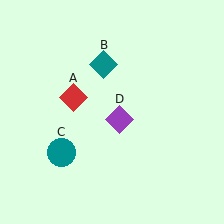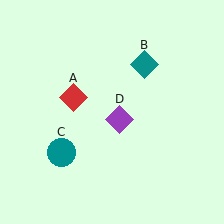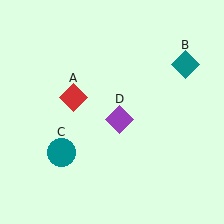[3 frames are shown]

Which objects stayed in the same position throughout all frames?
Red diamond (object A) and teal circle (object C) and purple diamond (object D) remained stationary.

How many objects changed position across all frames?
1 object changed position: teal diamond (object B).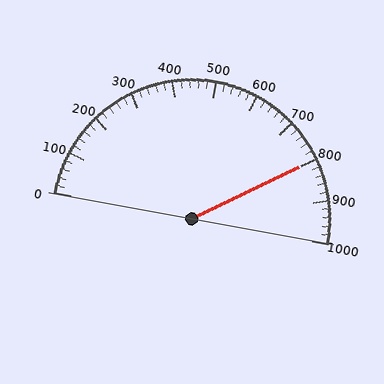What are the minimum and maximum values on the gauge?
The gauge ranges from 0 to 1000.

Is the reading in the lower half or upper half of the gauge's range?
The reading is in the upper half of the range (0 to 1000).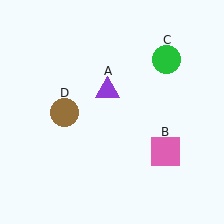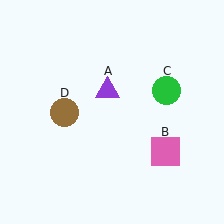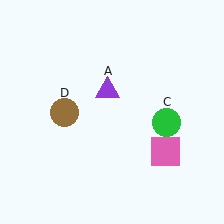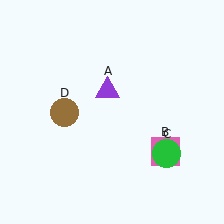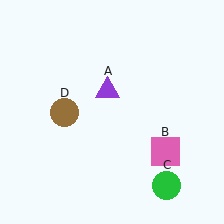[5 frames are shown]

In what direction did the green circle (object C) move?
The green circle (object C) moved down.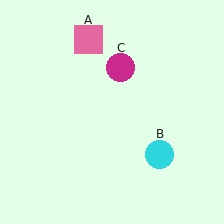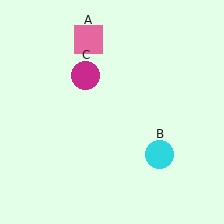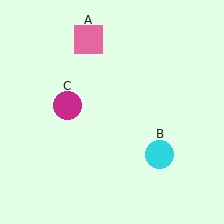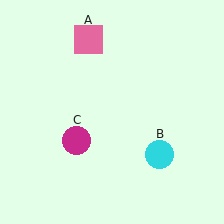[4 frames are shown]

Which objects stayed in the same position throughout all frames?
Pink square (object A) and cyan circle (object B) remained stationary.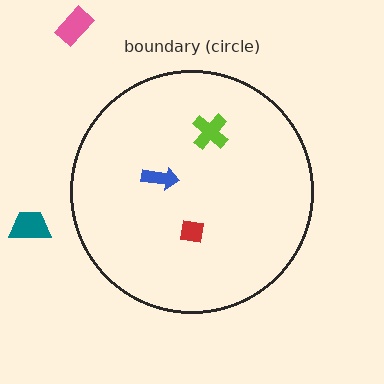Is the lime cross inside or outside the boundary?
Inside.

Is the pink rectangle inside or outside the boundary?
Outside.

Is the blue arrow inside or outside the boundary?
Inside.